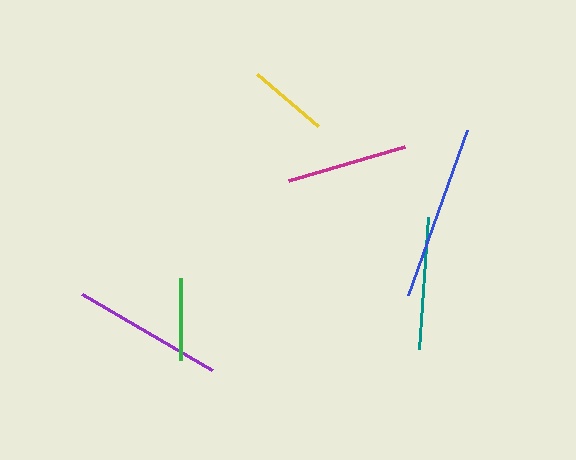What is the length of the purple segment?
The purple segment is approximately 151 pixels long.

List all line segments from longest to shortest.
From longest to shortest: blue, purple, teal, magenta, green, yellow.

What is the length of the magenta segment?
The magenta segment is approximately 120 pixels long.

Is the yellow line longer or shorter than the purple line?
The purple line is longer than the yellow line.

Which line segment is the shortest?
The yellow line is the shortest at approximately 80 pixels.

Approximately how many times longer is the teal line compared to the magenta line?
The teal line is approximately 1.1 times the length of the magenta line.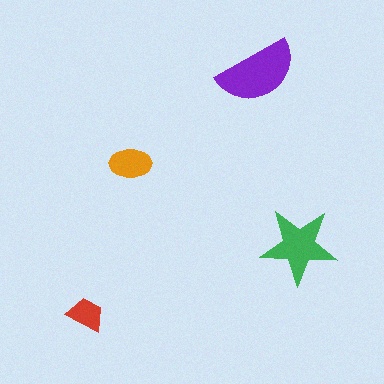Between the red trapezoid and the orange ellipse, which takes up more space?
The orange ellipse.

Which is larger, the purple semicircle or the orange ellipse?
The purple semicircle.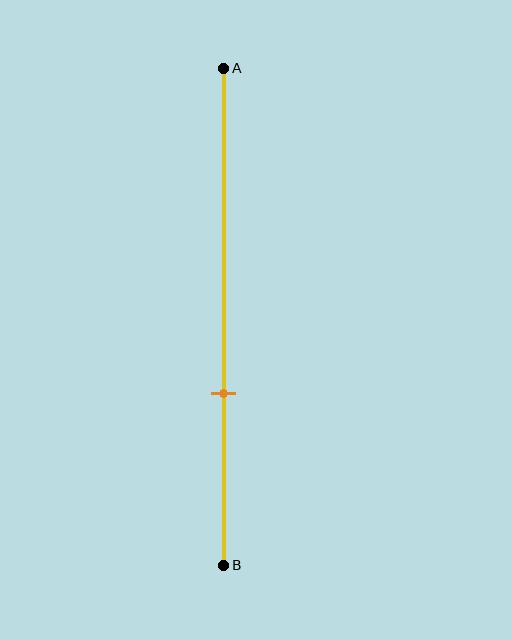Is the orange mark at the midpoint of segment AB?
No, the mark is at about 65% from A, not at the 50% midpoint.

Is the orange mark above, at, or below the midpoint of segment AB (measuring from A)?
The orange mark is below the midpoint of segment AB.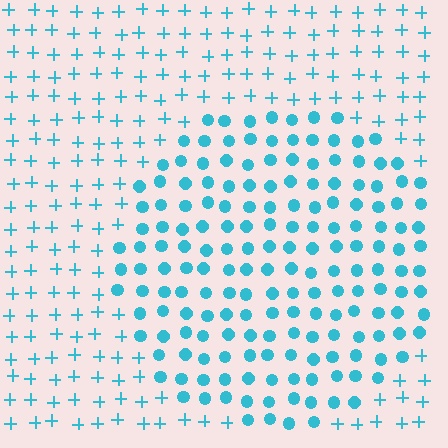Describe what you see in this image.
The image is filled with small cyan elements arranged in a uniform grid. A circle-shaped region contains circles, while the surrounding area contains plus signs. The boundary is defined purely by the change in element shape.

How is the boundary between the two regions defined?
The boundary is defined by a change in element shape: circles inside vs. plus signs outside. All elements share the same color and spacing.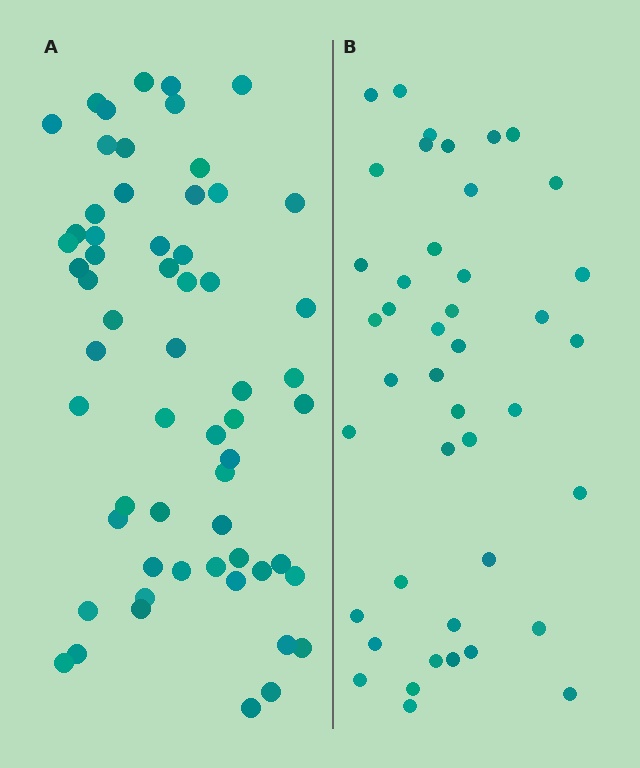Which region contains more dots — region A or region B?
Region A (the left region) has more dots.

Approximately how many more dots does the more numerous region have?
Region A has approximately 15 more dots than region B.